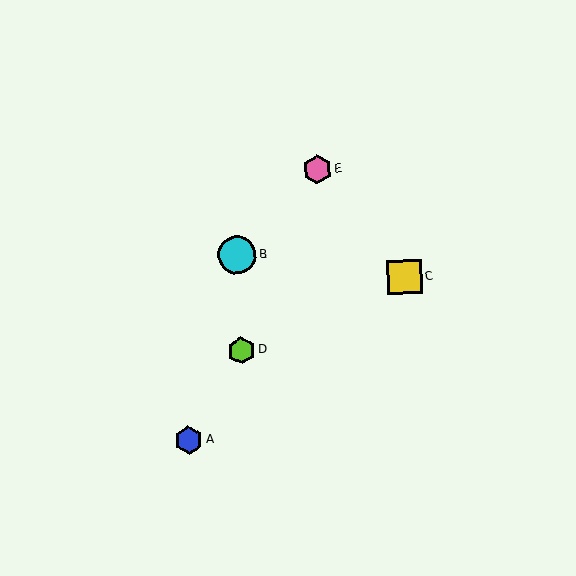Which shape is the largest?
The cyan circle (labeled B) is the largest.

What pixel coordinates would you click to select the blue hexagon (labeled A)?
Click at (189, 440) to select the blue hexagon A.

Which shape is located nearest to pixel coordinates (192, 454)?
The blue hexagon (labeled A) at (189, 440) is nearest to that location.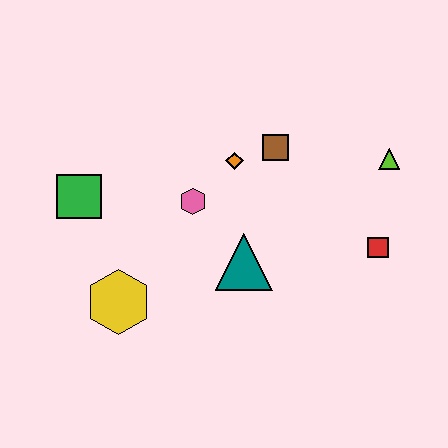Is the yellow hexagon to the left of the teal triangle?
Yes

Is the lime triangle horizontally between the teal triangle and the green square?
No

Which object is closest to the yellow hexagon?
The green square is closest to the yellow hexagon.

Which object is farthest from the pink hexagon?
The lime triangle is farthest from the pink hexagon.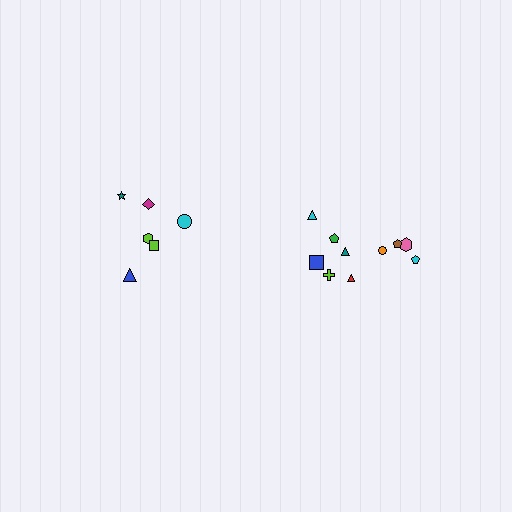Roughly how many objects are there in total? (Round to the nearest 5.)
Roughly 15 objects in total.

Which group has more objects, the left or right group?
The right group.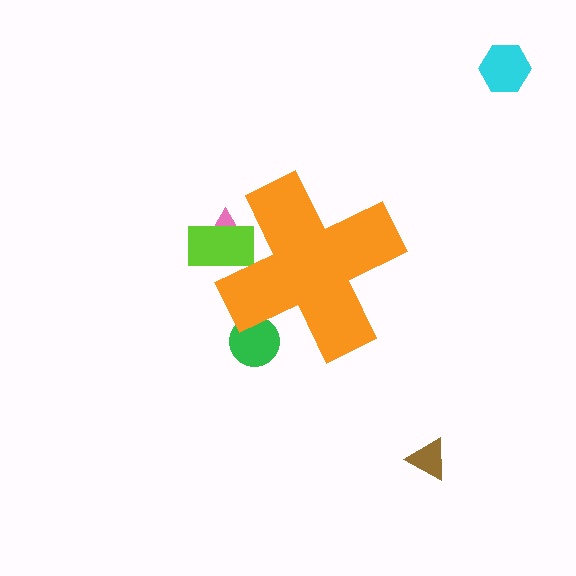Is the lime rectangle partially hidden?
Yes, the lime rectangle is partially hidden behind the orange cross.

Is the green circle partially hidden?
Yes, the green circle is partially hidden behind the orange cross.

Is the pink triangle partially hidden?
Yes, the pink triangle is partially hidden behind the orange cross.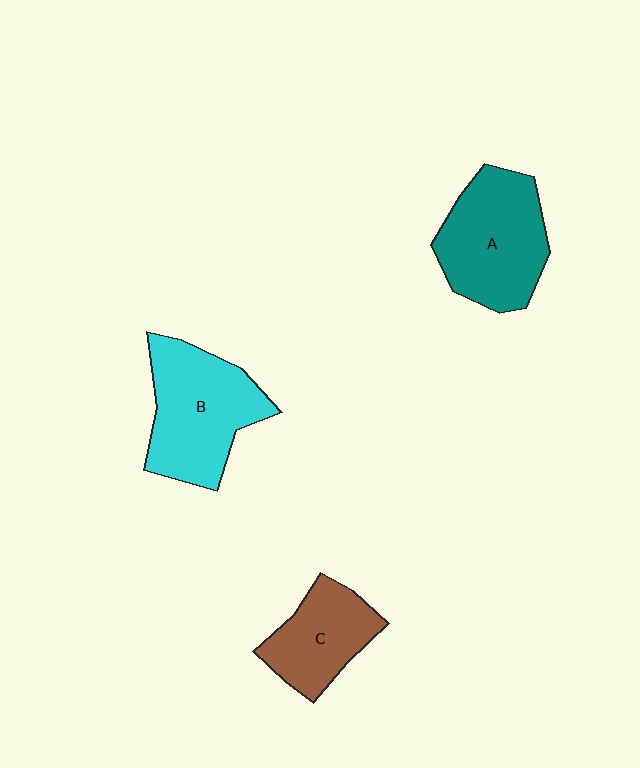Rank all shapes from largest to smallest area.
From largest to smallest: B (cyan), A (teal), C (brown).